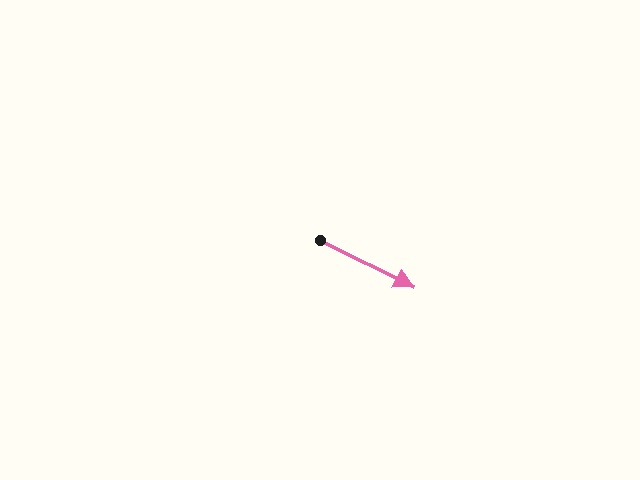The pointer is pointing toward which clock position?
Roughly 4 o'clock.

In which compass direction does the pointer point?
Southeast.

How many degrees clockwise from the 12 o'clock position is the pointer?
Approximately 117 degrees.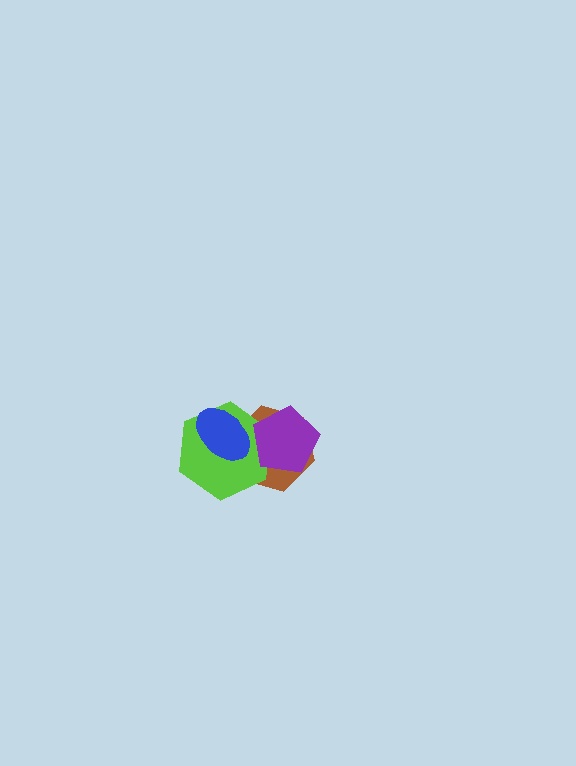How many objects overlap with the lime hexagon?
3 objects overlap with the lime hexagon.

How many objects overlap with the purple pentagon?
2 objects overlap with the purple pentagon.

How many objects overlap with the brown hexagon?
3 objects overlap with the brown hexagon.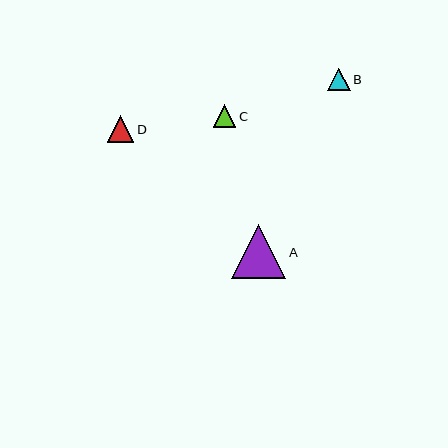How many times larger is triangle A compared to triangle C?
Triangle A is approximately 2.4 times the size of triangle C.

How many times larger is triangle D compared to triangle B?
Triangle D is approximately 1.2 times the size of triangle B.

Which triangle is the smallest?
Triangle B is the smallest with a size of approximately 22 pixels.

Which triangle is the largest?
Triangle A is the largest with a size of approximately 54 pixels.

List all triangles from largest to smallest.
From largest to smallest: A, D, C, B.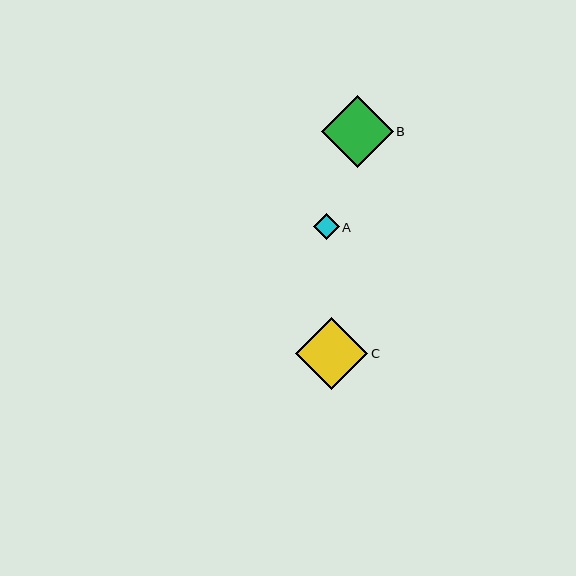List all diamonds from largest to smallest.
From largest to smallest: C, B, A.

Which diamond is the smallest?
Diamond A is the smallest with a size of approximately 25 pixels.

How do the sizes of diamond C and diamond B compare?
Diamond C and diamond B are approximately the same size.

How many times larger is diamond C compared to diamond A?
Diamond C is approximately 2.9 times the size of diamond A.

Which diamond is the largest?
Diamond C is the largest with a size of approximately 72 pixels.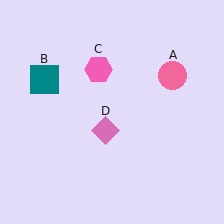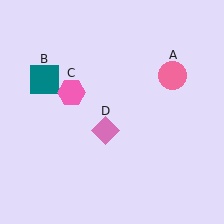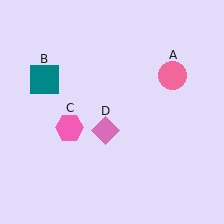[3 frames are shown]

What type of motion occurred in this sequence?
The pink hexagon (object C) rotated counterclockwise around the center of the scene.